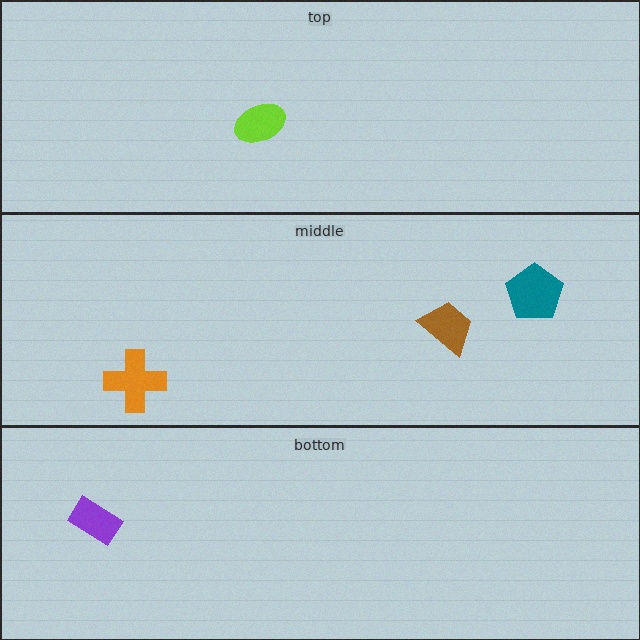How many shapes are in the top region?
1.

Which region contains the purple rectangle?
The bottom region.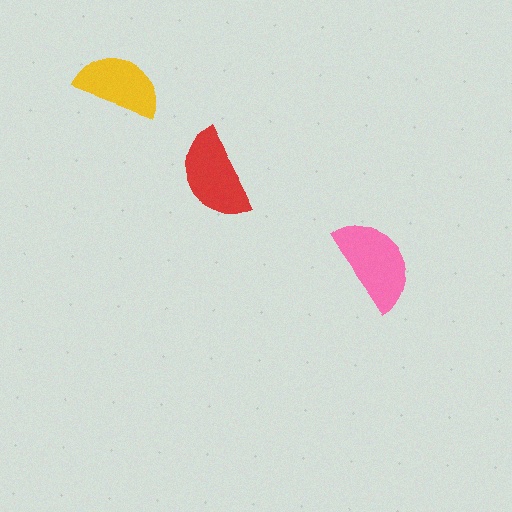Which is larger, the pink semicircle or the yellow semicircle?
The pink one.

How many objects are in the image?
There are 3 objects in the image.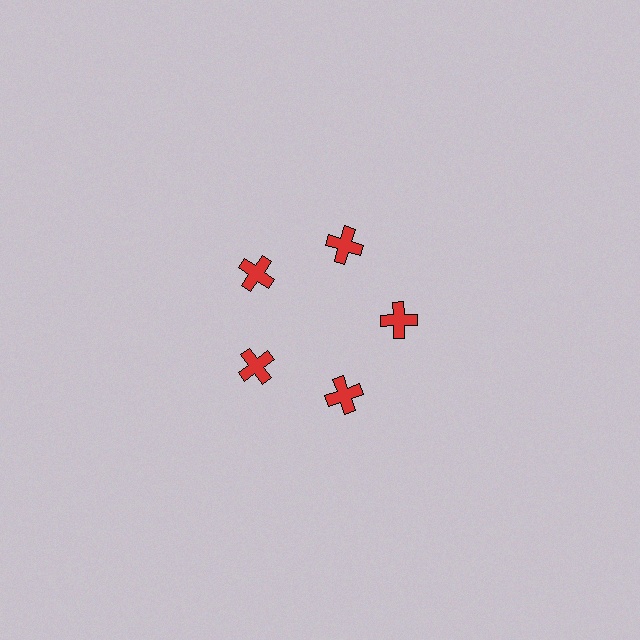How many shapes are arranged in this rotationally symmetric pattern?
There are 5 shapes, arranged in 5 groups of 1.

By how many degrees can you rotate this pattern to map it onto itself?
The pattern maps onto itself every 72 degrees of rotation.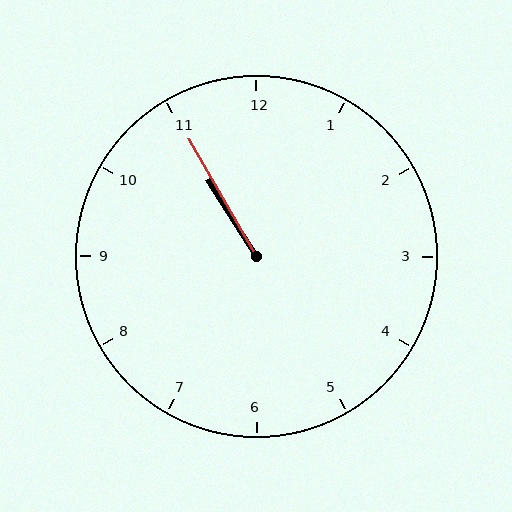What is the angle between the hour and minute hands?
Approximately 2 degrees.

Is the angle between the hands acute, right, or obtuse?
It is acute.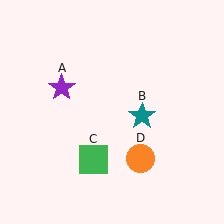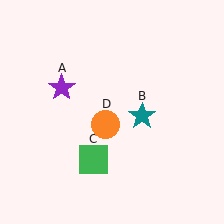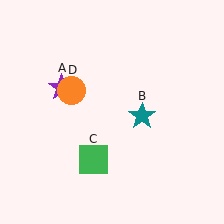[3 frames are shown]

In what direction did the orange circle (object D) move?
The orange circle (object D) moved up and to the left.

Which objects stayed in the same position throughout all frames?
Purple star (object A) and teal star (object B) and green square (object C) remained stationary.